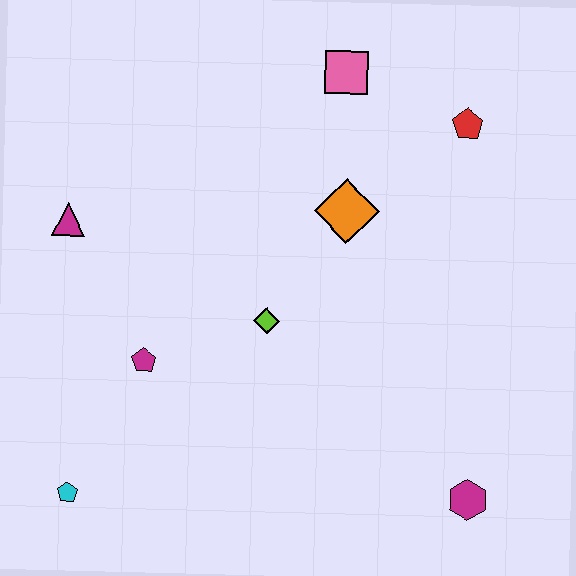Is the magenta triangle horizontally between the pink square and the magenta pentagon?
No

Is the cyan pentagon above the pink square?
No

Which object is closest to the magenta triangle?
The magenta pentagon is closest to the magenta triangle.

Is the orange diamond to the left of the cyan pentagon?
No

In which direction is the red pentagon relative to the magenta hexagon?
The red pentagon is above the magenta hexagon.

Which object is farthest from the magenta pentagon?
The red pentagon is farthest from the magenta pentagon.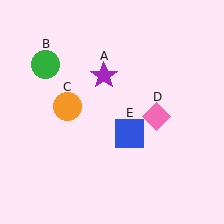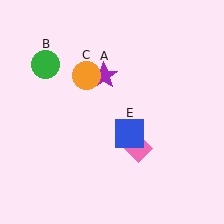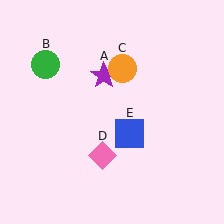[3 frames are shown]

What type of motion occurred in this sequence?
The orange circle (object C), pink diamond (object D) rotated clockwise around the center of the scene.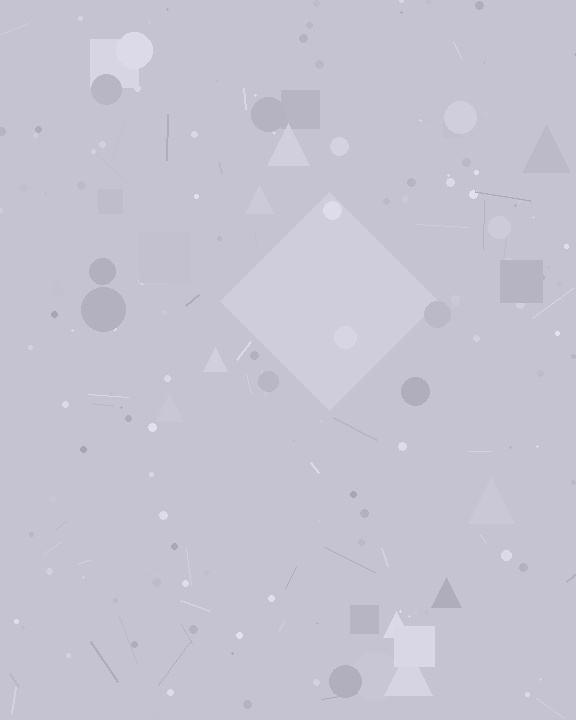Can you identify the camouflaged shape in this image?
The camouflaged shape is a diamond.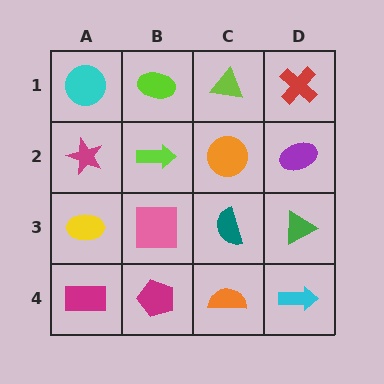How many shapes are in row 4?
4 shapes.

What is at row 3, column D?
A green triangle.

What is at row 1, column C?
A lime triangle.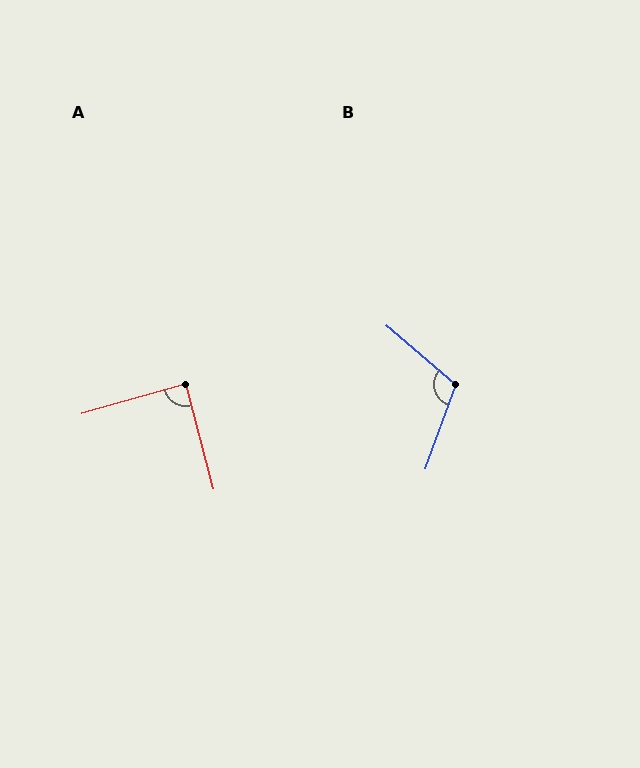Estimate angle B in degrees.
Approximately 111 degrees.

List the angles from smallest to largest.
A (89°), B (111°).